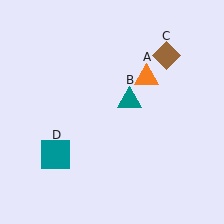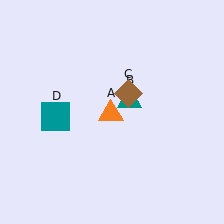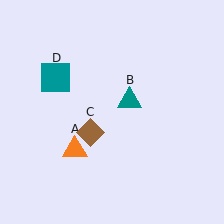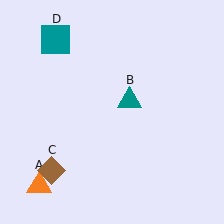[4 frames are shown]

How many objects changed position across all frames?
3 objects changed position: orange triangle (object A), brown diamond (object C), teal square (object D).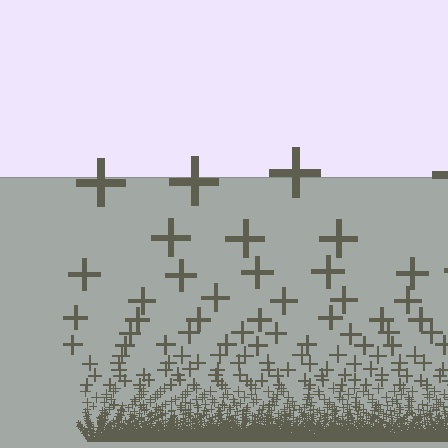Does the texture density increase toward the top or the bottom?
Density increases toward the bottom.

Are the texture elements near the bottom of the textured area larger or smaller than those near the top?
Smaller. The gradient is inverted — elements near the bottom are smaller and denser.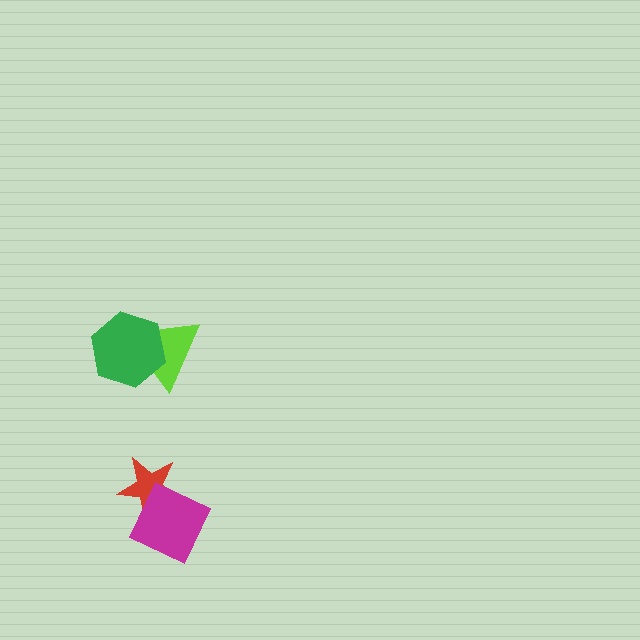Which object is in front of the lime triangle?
The green hexagon is in front of the lime triangle.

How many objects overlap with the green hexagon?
1 object overlaps with the green hexagon.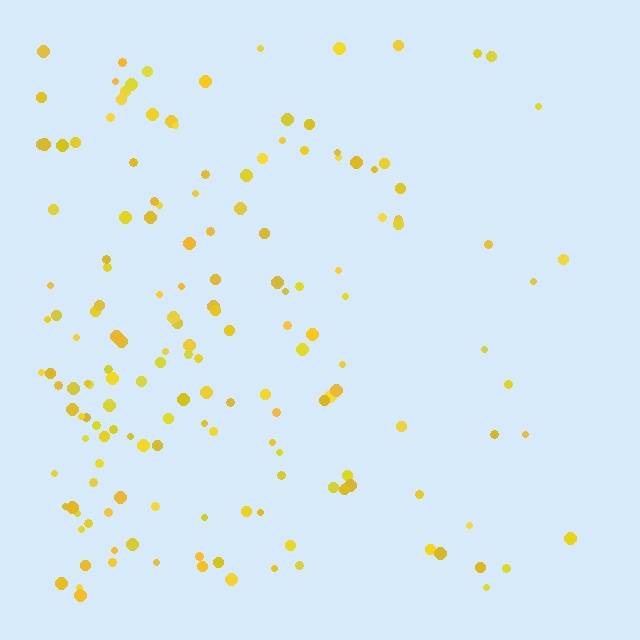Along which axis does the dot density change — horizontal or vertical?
Horizontal.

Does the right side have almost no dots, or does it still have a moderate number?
Still a moderate number, just noticeably fewer than the left.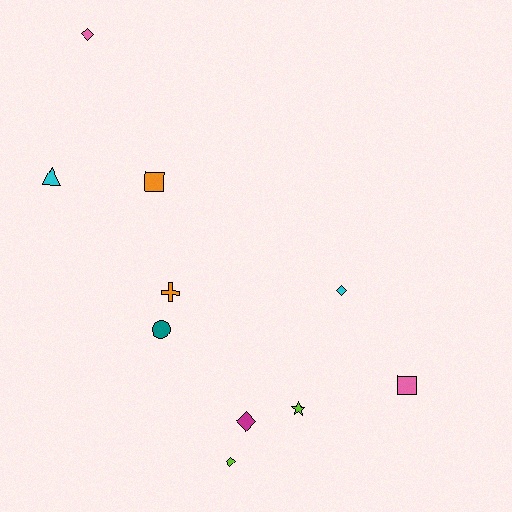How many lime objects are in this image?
There are 2 lime objects.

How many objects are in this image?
There are 10 objects.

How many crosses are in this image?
There is 1 cross.